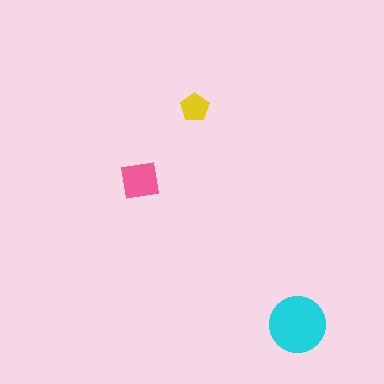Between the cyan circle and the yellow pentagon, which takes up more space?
The cyan circle.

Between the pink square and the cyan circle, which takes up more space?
The cyan circle.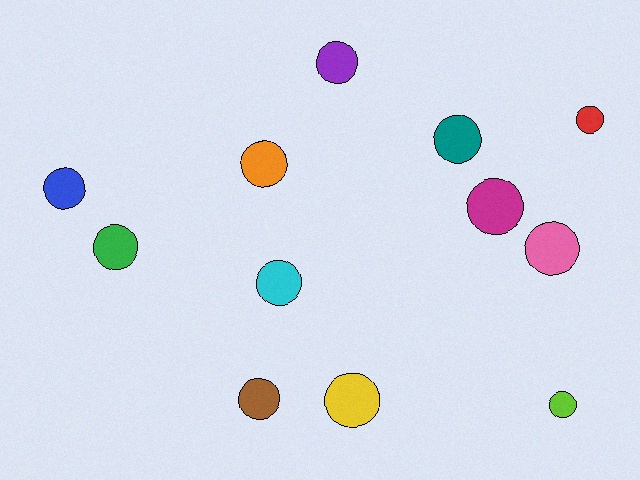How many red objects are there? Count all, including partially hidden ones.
There is 1 red object.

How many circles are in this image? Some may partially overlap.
There are 12 circles.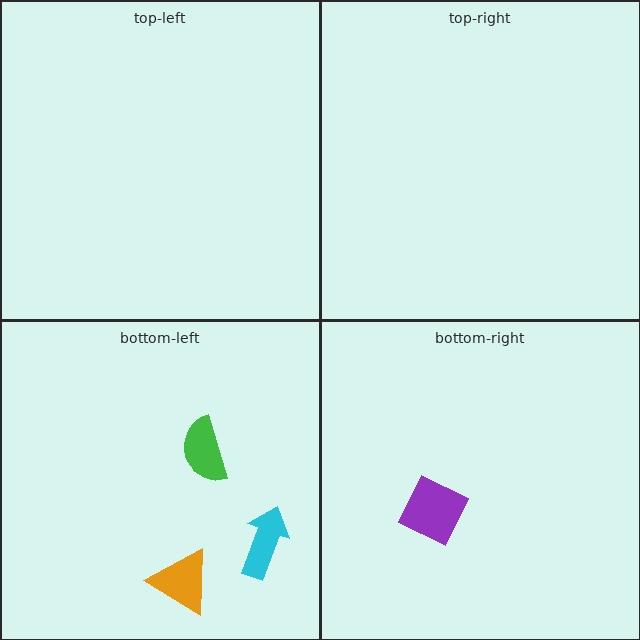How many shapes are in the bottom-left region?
3.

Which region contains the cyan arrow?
The bottom-left region.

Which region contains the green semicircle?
The bottom-left region.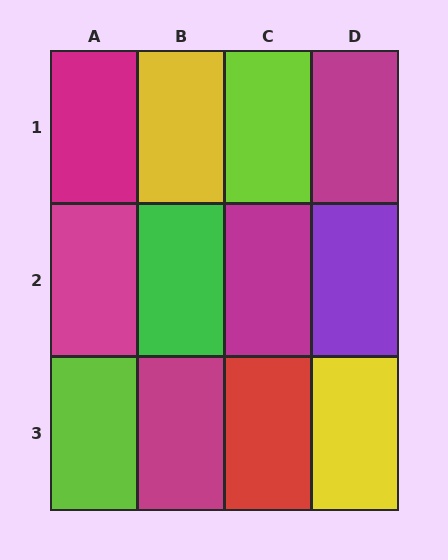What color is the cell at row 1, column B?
Yellow.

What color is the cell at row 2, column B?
Green.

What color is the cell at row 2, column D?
Purple.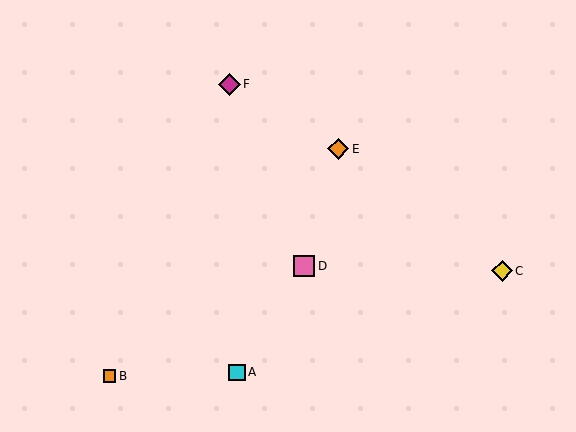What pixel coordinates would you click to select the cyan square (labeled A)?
Click at (237, 372) to select the cyan square A.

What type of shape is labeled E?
Shape E is an orange diamond.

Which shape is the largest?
The magenta diamond (labeled F) is the largest.